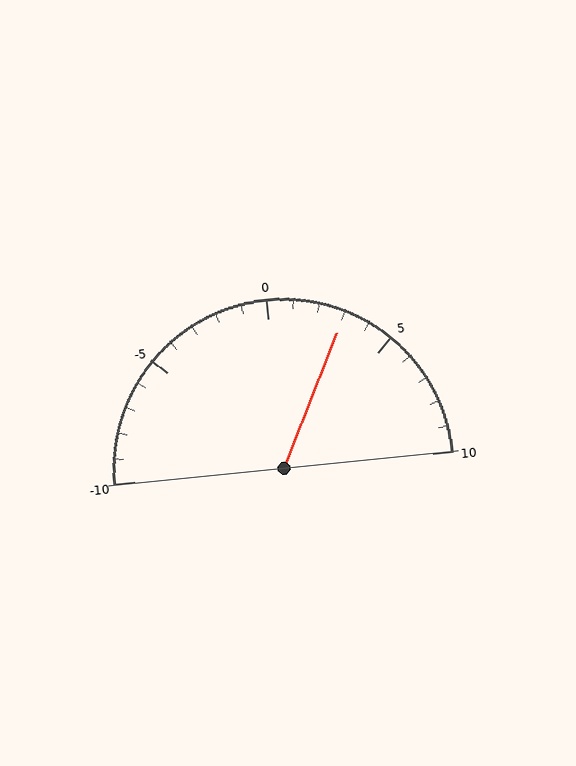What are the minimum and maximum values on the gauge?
The gauge ranges from -10 to 10.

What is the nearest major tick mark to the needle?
The nearest major tick mark is 5.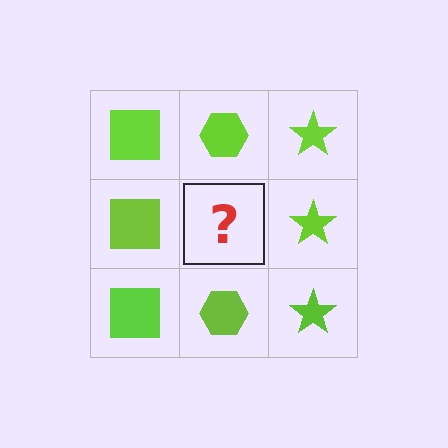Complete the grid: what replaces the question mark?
The question mark should be replaced with a lime hexagon.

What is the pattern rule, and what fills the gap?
The rule is that each column has a consistent shape. The gap should be filled with a lime hexagon.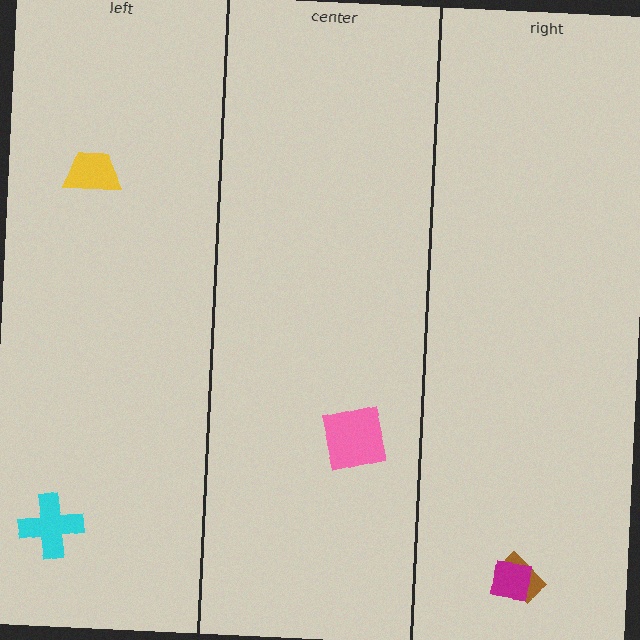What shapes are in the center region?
The pink square.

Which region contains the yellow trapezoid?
The left region.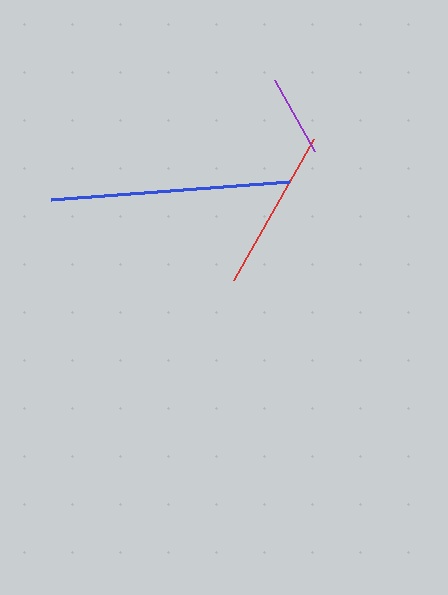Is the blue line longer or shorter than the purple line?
The blue line is longer than the purple line.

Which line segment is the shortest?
The purple line is the shortest at approximately 82 pixels.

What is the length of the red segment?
The red segment is approximately 162 pixels long.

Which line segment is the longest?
The blue line is the longest at approximately 239 pixels.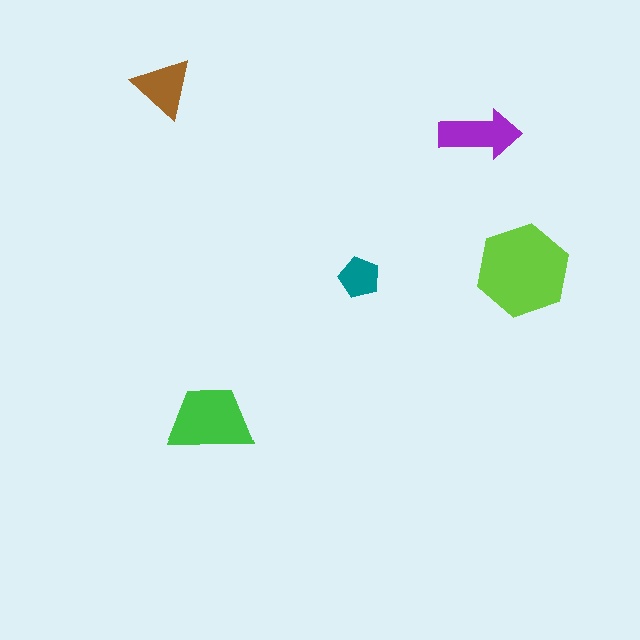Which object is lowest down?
The green trapezoid is bottommost.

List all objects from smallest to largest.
The teal pentagon, the brown triangle, the purple arrow, the green trapezoid, the lime hexagon.